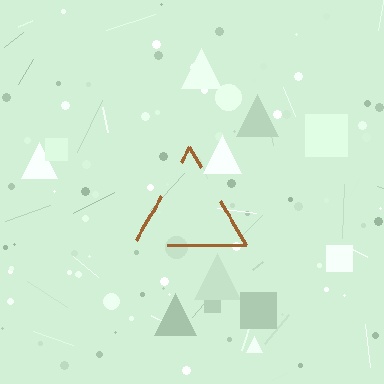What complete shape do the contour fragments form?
The contour fragments form a triangle.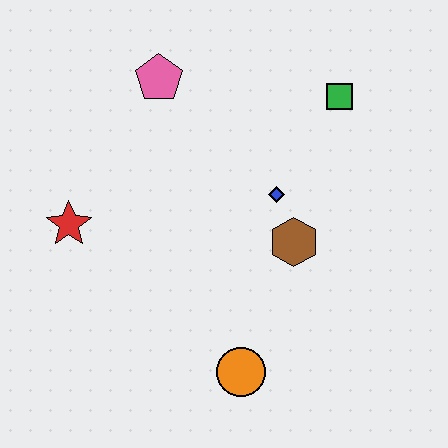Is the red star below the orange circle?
No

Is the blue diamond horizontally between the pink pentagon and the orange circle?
No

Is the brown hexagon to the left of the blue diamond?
No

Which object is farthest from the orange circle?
The pink pentagon is farthest from the orange circle.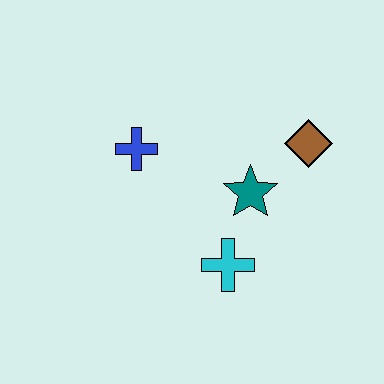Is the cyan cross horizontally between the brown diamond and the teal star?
No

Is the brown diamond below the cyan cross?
No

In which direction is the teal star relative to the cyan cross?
The teal star is above the cyan cross.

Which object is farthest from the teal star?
The blue cross is farthest from the teal star.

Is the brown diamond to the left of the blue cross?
No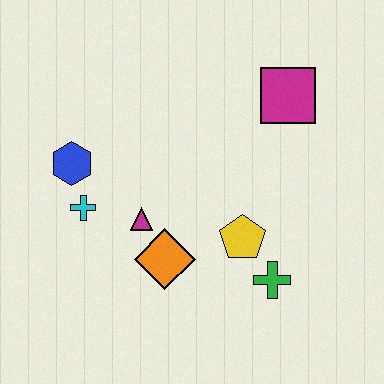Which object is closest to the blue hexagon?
The cyan cross is closest to the blue hexagon.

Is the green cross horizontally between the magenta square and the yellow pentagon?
Yes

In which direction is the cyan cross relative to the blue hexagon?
The cyan cross is below the blue hexagon.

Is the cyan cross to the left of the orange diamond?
Yes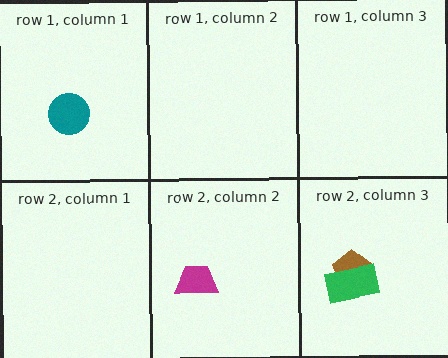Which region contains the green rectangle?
The row 2, column 3 region.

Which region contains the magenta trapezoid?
The row 2, column 2 region.